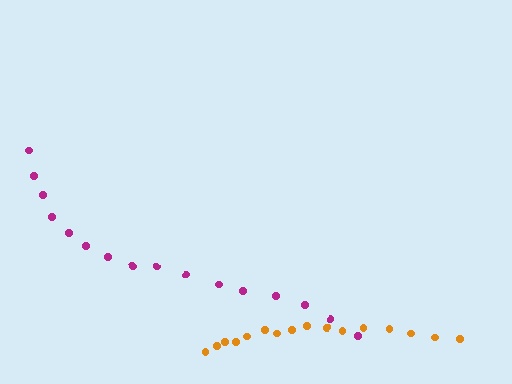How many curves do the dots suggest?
There are 2 distinct paths.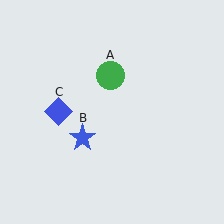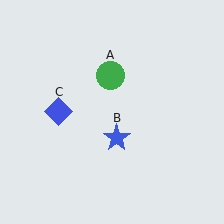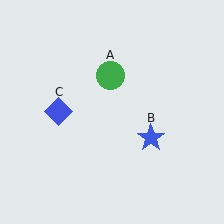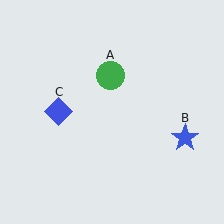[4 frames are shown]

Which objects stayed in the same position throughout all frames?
Green circle (object A) and blue diamond (object C) remained stationary.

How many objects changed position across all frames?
1 object changed position: blue star (object B).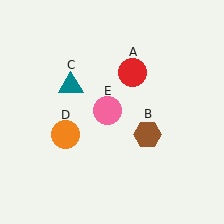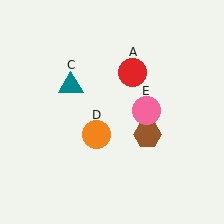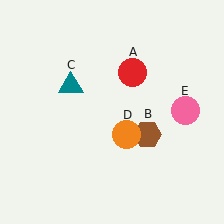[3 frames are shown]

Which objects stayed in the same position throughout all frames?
Red circle (object A) and brown hexagon (object B) and teal triangle (object C) remained stationary.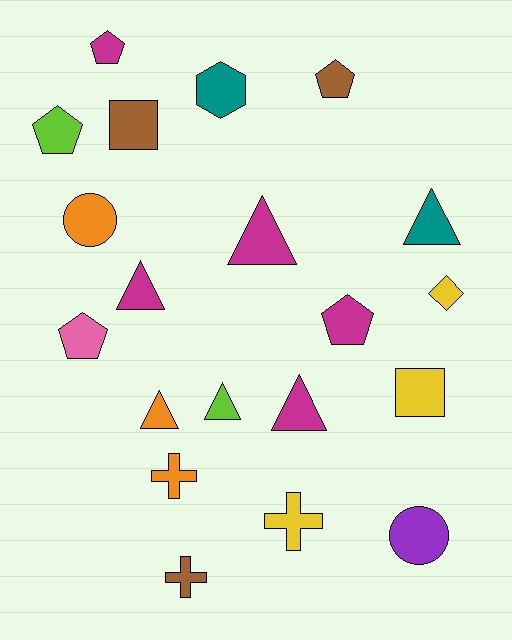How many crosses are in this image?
There are 3 crosses.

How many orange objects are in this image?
There are 3 orange objects.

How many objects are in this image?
There are 20 objects.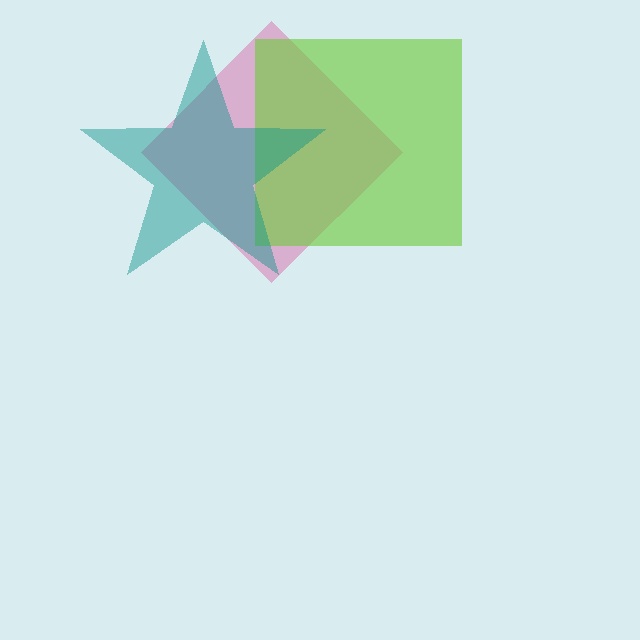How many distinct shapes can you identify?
There are 3 distinct shapes: a pink diamond, a lime square, a teal star.